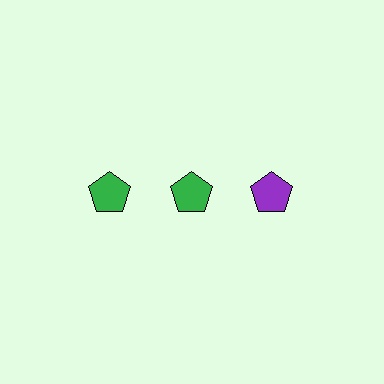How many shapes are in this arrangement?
There are 3 shapes arranged in a grid pattern.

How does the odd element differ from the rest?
It has a different color: purple instead of green.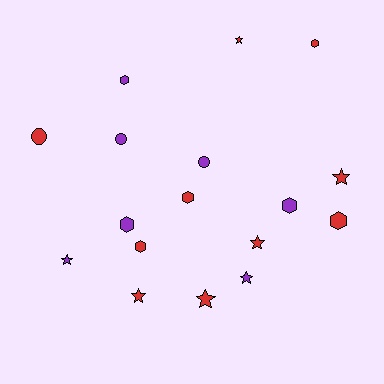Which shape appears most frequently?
Hexagon, with 7 objects.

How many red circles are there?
There is 1 red circle.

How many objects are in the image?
There are 17 objects.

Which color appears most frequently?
Red, with 10 objects.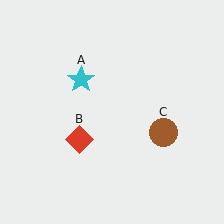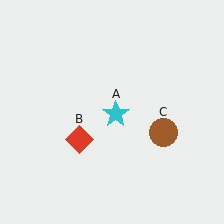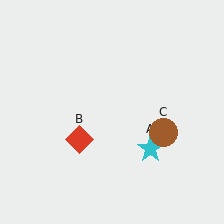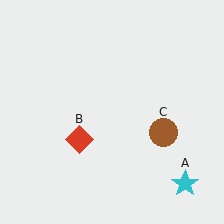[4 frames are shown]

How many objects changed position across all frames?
1 object changed position: cyan star (object A).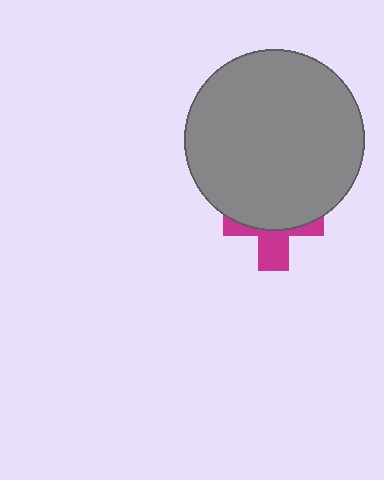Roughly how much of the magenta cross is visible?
A small part of it is visible (roughly 39%).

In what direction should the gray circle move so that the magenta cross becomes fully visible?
The gray circle should move up. That is the shortest direction to clear the overlap and leave the magenta cross fully visible.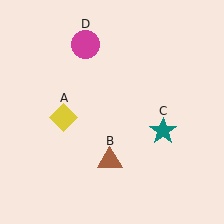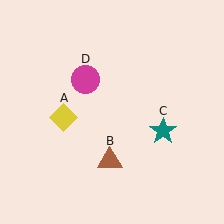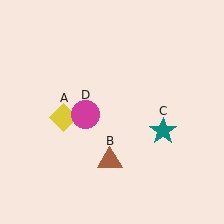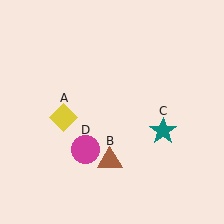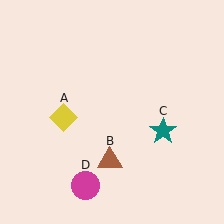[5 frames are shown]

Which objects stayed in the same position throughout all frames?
Yellow diamond (object A) and brown triangle (object B) and teal star (object C) remained stationary.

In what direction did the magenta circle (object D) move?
The magenta circle (object D) moved down.